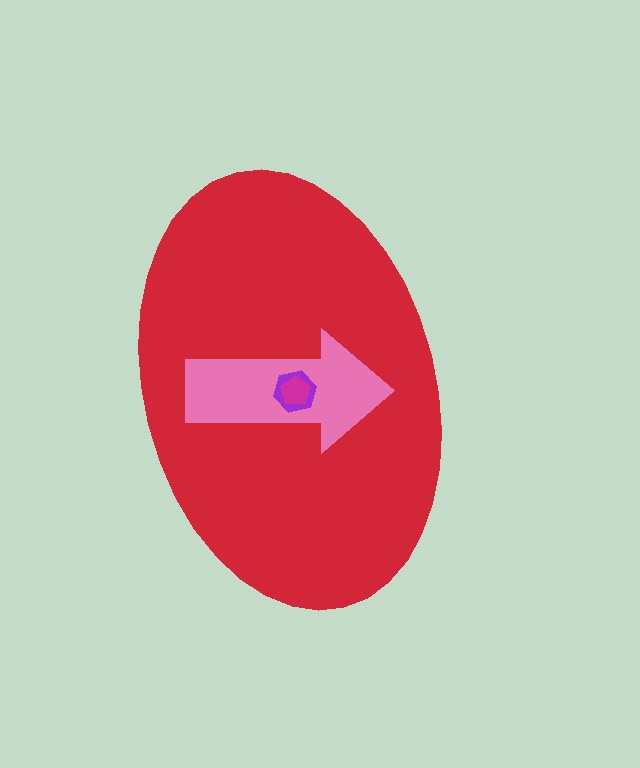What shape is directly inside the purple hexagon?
The magenta pentagon.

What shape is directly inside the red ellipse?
The pink arrow.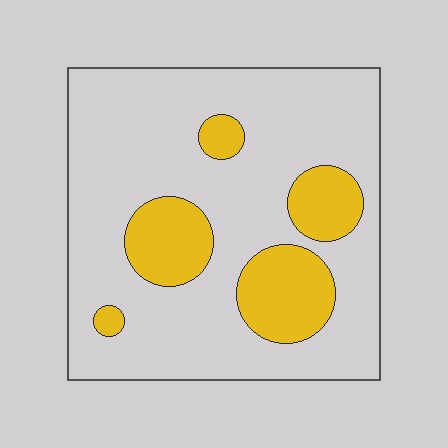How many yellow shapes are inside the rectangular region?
5.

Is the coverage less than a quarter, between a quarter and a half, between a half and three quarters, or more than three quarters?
Less than a quarter.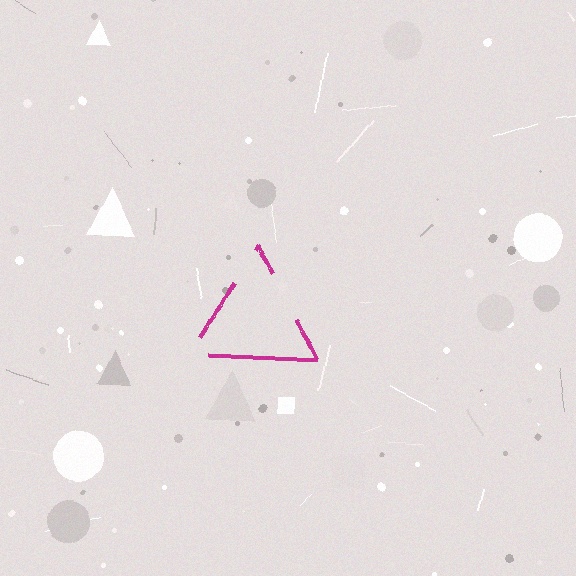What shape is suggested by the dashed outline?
The dashed outline suggests a triangle.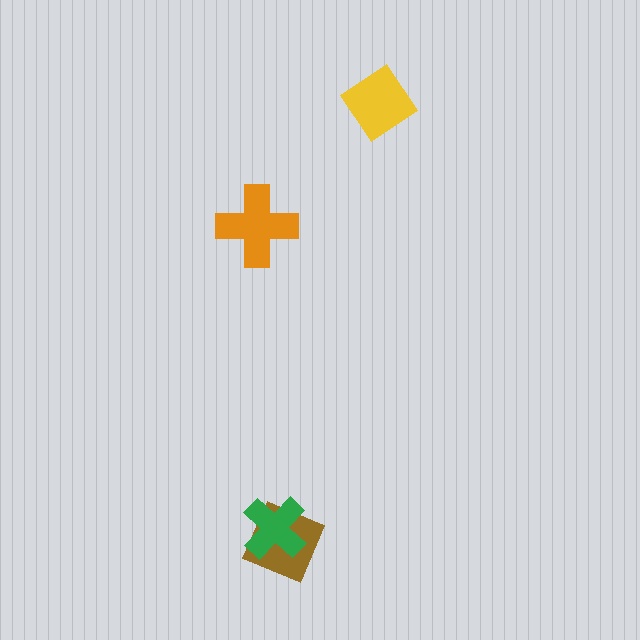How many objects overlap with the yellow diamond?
0 objects overlap with the yellow diamond.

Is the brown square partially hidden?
Yes, it is partially covered by another shape.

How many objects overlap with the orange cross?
0 objects overlap with the orange cross.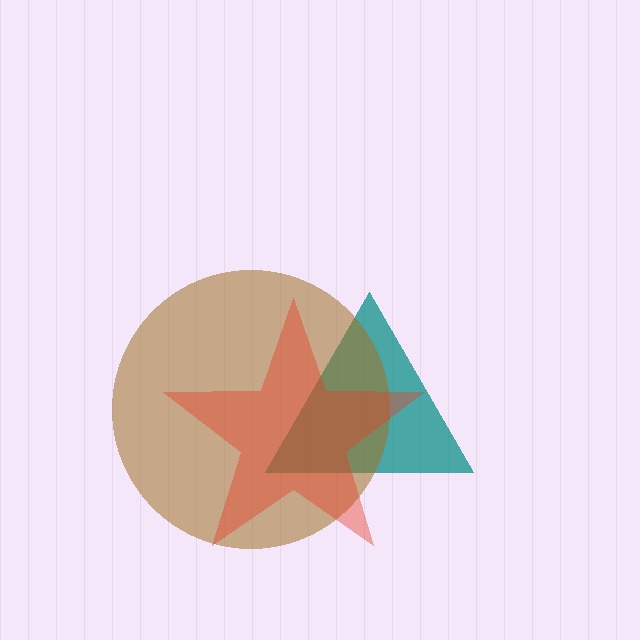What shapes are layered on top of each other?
The layered shapes are: a teal triangle, a brown circle, a red star.